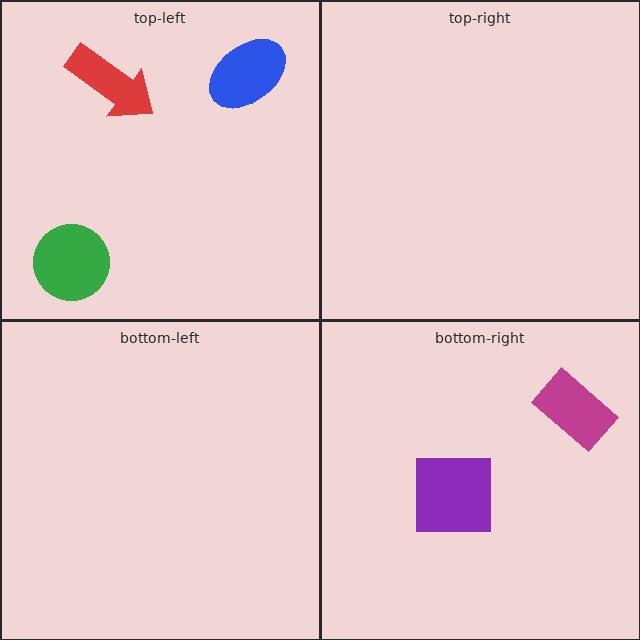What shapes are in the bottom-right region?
The magenta rectangle, the purple square.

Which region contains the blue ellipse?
The top-left region.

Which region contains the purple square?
The bottom-right region.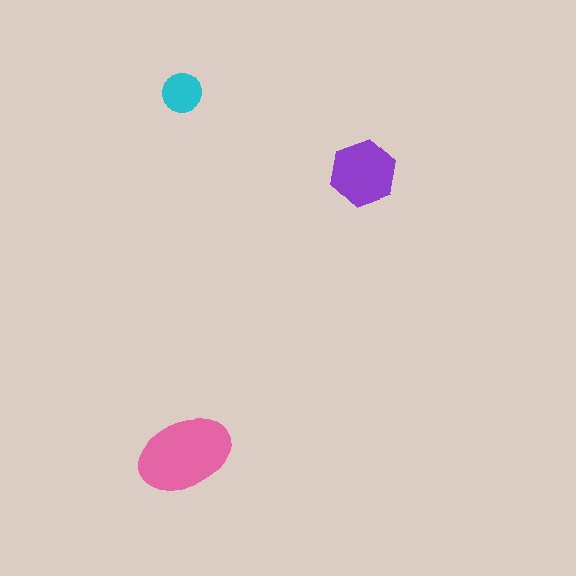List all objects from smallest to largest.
The cyan circle, the purple hexagon, the pink ellipse.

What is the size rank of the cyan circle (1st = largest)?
3rd.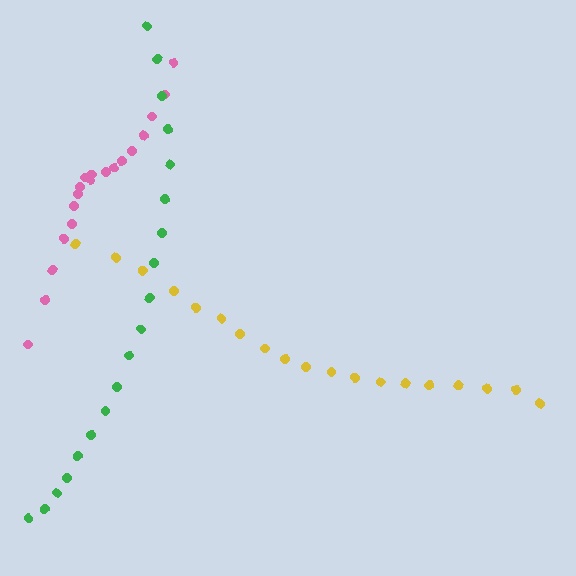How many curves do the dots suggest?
There are 3 distinct paths.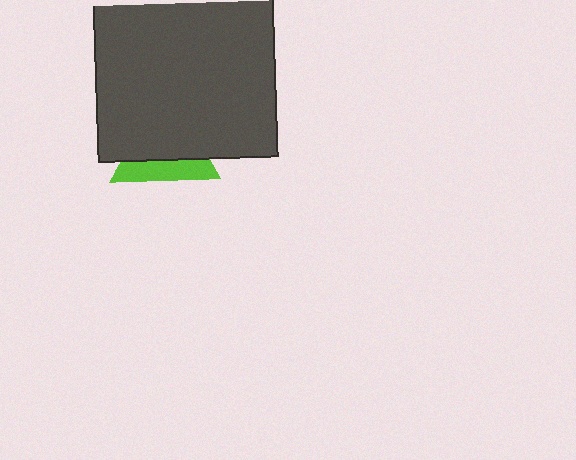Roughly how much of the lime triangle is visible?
A small part of it is visible (roughly 37%).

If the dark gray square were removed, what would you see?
You would see the complete lime triangle.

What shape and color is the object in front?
The object in front is a dark gray square.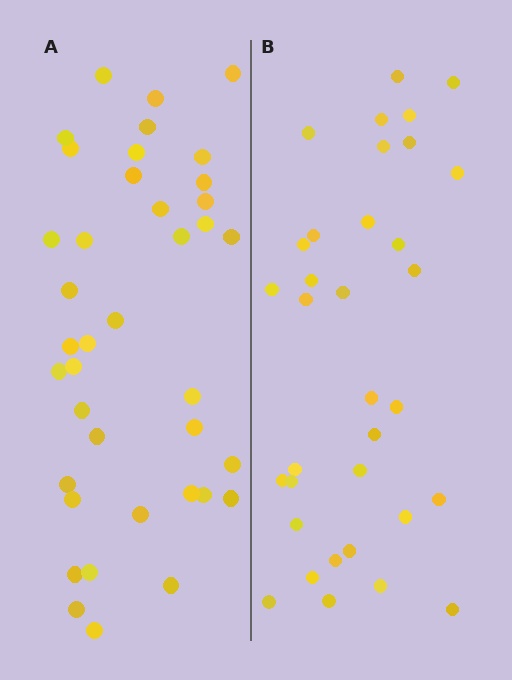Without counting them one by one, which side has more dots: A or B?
Region A (the left region) has more dots.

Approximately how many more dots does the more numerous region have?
Region A has about 5 more dots than region B.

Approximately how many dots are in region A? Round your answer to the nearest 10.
About 40 dots. (The exact count is 39, which rounds to 40.)